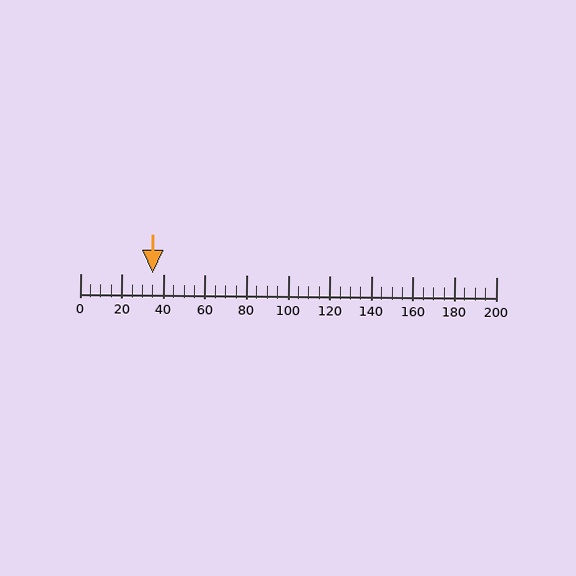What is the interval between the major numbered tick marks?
The major tick marks are spaced 20 units apart.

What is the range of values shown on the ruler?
The ruler shows values from 0 to 200.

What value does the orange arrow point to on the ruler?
The orange arrow points to approximately 35.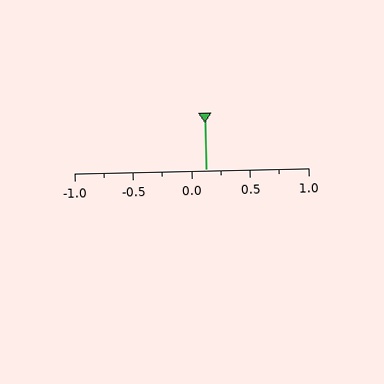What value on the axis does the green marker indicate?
The marker indicates approximately 0.12.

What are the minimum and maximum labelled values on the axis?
The axis runs from -1.0 to 1.0.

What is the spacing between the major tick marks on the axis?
The major ticks are spaced 0.5 apart.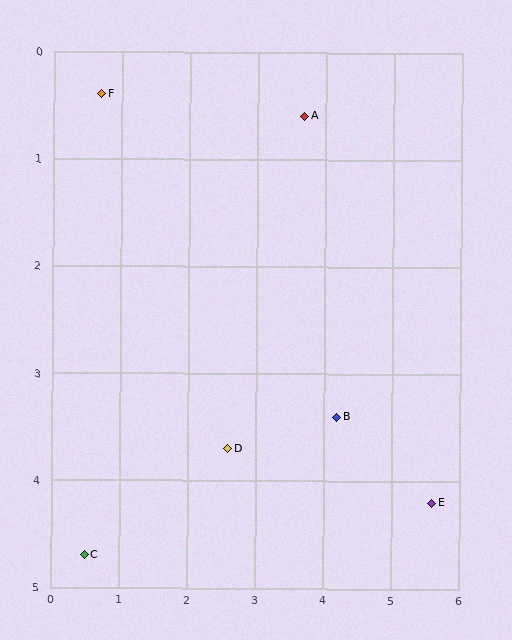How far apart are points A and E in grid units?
Points A and E are about 4.1 grid units apart.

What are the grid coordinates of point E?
Point E is at approximately (5.6, 4.2).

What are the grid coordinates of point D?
Point D is at approximately (2.6, 3.7).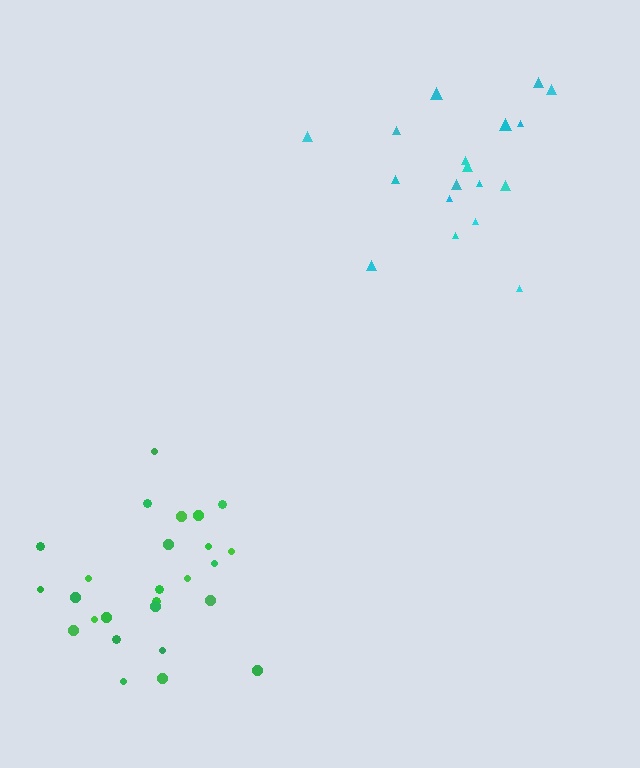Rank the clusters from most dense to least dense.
green, cyan.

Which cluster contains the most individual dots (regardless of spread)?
Green (26).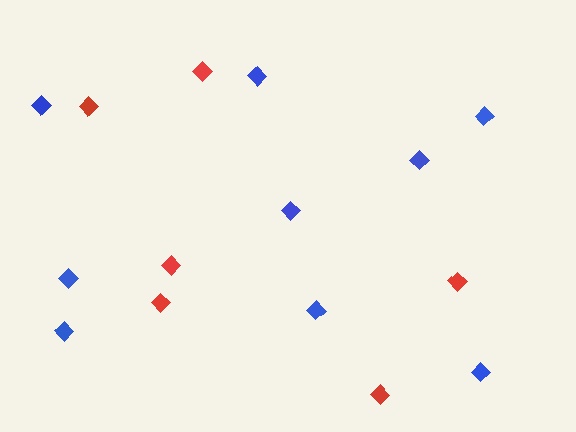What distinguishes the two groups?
There are 2 groups: one group of blue diamonds (9) and one group of red diamonds (6).